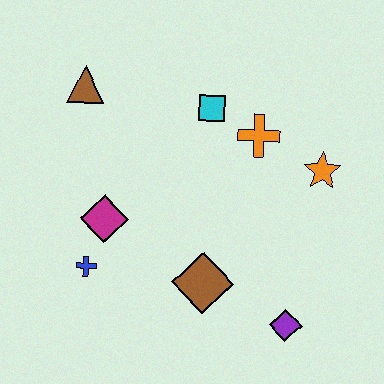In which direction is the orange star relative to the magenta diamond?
The orange star is to the right of the magenta diamond.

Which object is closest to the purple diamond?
The brown diamond is closest to the purple diamond.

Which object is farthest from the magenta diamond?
The orange star is farthest from the magenta diamond.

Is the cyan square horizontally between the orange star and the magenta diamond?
Yes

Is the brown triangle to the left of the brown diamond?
Yes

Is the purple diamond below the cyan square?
Yes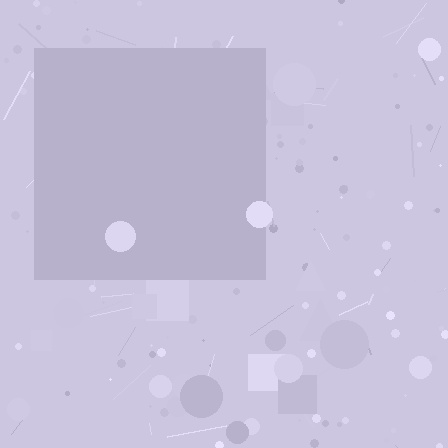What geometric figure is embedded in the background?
A square is embedded in the background.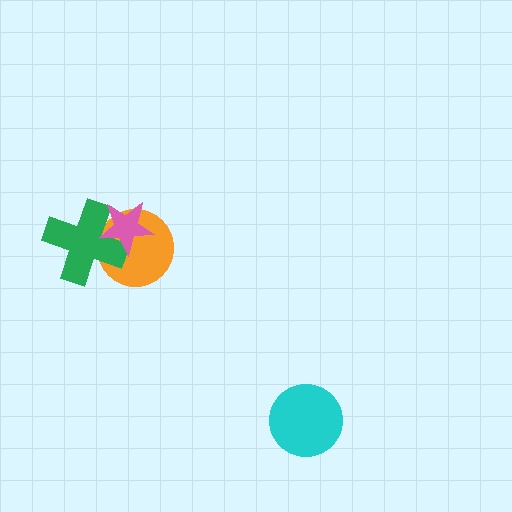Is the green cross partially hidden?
Yes, it is partially covered by another shape.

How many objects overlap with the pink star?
2 objects overlap with the pink star.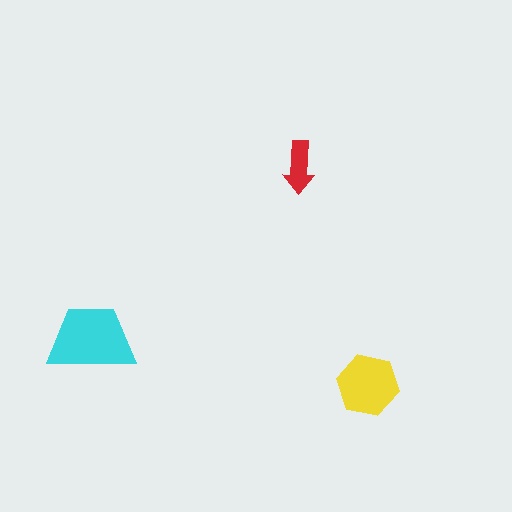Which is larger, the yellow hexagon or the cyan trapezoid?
The cyan trapezoid.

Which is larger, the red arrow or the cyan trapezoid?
The cyan trapezoid.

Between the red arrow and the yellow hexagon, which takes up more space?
The yellow hexagon.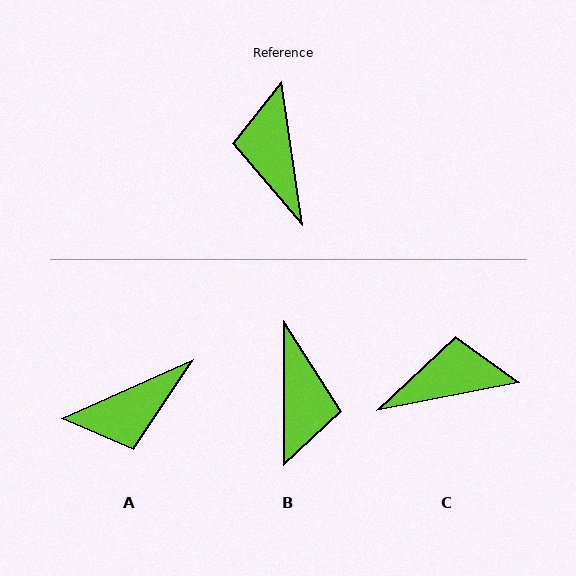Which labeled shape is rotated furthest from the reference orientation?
B, about 172 degrees away.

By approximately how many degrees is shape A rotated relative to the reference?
Approximately 106 degrees counter-clockwise.